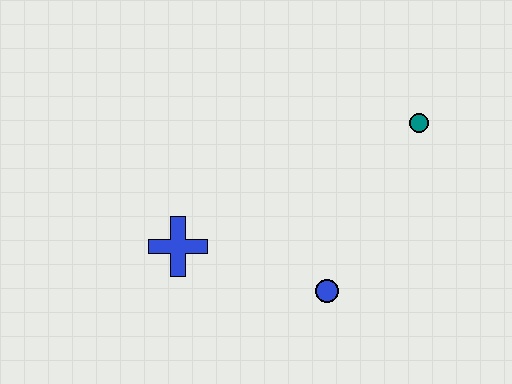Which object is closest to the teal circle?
The blue circle is closest to the teal circle.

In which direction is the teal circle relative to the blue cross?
The teal circle is to the right of the blue cross.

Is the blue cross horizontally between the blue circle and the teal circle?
No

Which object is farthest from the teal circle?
The blue cross is farthest from the teal circle.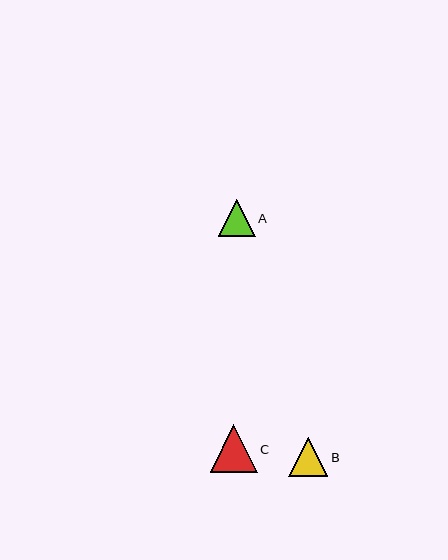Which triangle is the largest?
Triangle C is the largest with a size of approximately 47 pixels.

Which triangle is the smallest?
Triangle A is the smallest with a size of approximately 37 pixels.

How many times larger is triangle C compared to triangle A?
Triangle C is approximately 1.3 times the size of triangle A.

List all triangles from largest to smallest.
From largest to smallest: C, B, A.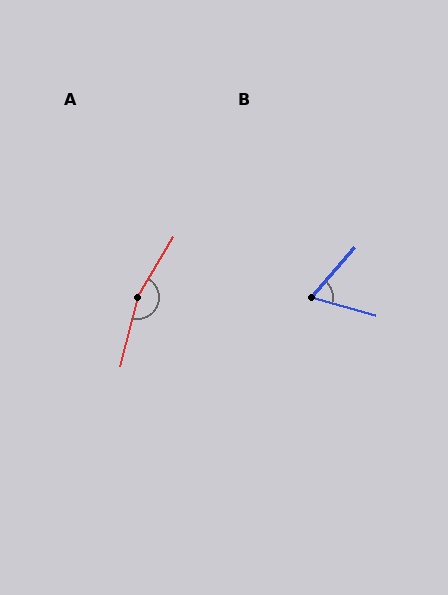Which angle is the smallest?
B, at approximately 64 degrees.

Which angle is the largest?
A, at approximately 163 degrees.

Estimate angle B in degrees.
Approximately 64 degrees.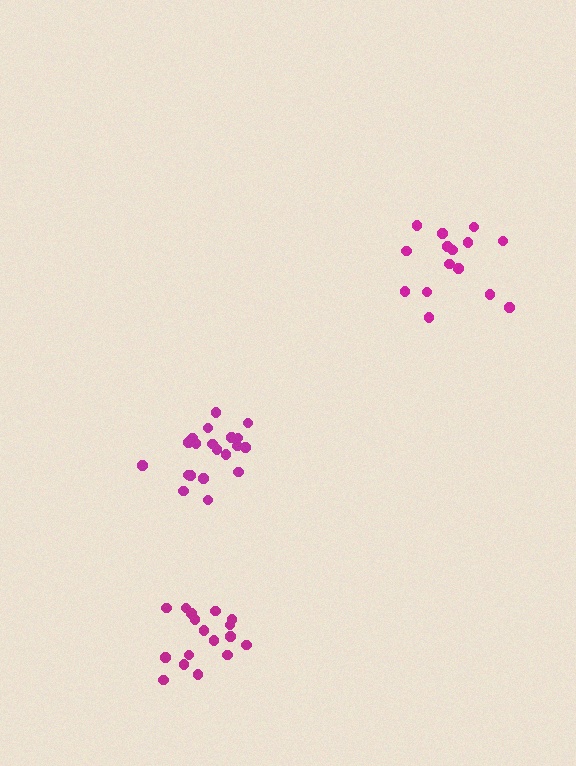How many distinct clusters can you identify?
There are 3 distinct clusters.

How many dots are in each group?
Group 1: 15 dots, Group 2: 20 dots, Group 3: 17 dots (52 total).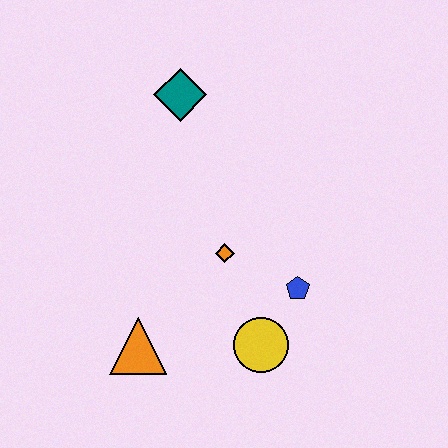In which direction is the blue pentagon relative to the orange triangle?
The blue pentagon is to the right of the orange triangle.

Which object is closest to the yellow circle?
The blue pentagon is closest to the yellow circle.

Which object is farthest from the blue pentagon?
The teal diamond is farthest from the blue pentagon.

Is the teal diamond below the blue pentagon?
No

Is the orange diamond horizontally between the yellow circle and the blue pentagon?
No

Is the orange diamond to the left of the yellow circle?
Yes